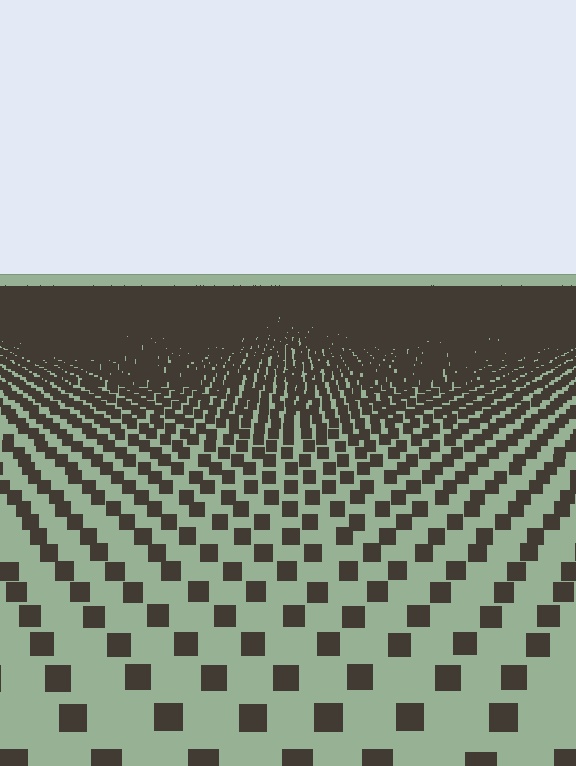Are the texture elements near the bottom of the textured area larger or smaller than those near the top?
Larger. Near the bottom, elements are closer to the viewer and appear at a bigger on-screen size.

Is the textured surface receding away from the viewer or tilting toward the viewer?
The surface is receding away from the viewer. Texture elements get smaller and denser toward the top.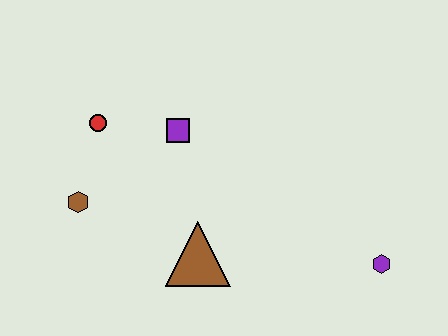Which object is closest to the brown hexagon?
The red circle is closest to the brown hexagon.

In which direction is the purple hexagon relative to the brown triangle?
The purple hexagon is to the right of the brown triangle.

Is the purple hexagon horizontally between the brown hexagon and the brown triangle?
No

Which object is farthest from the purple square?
The purple hexagon is farthest from the purple square.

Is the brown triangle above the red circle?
No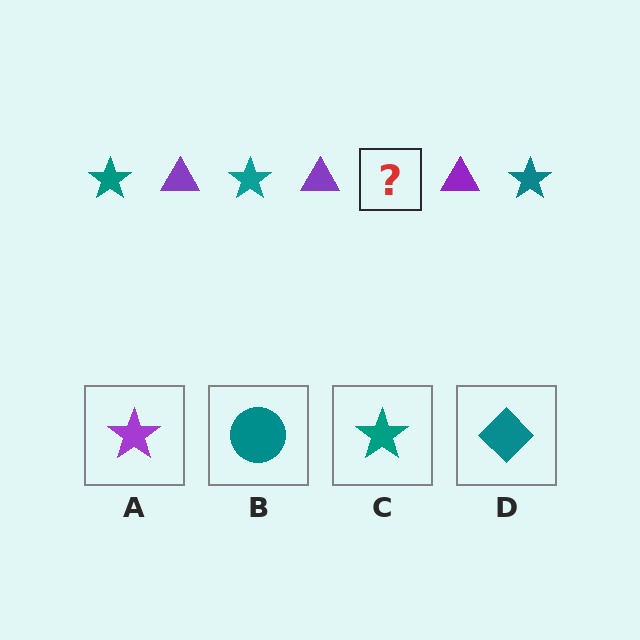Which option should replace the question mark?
Option C.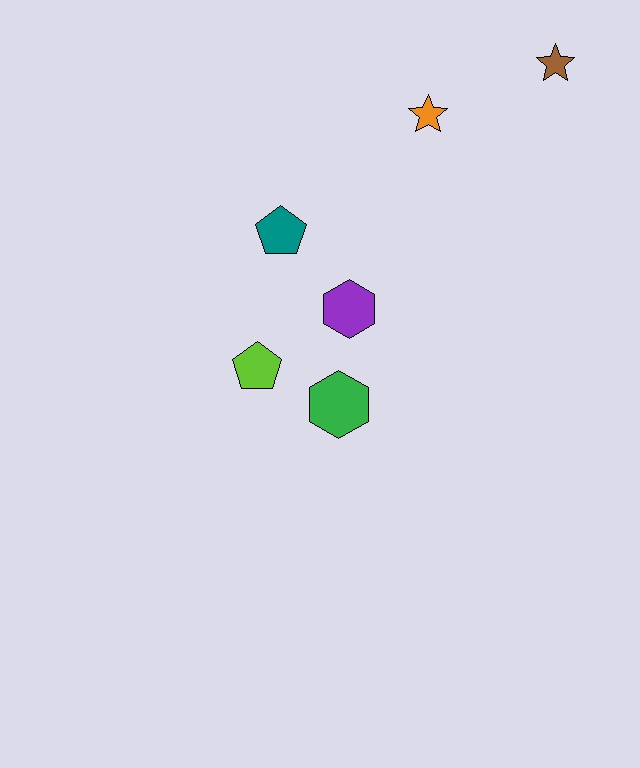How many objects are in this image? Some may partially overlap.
There are 6 objects.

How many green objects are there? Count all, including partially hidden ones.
There is 1 green object.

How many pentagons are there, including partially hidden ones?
There are 2 pentagons.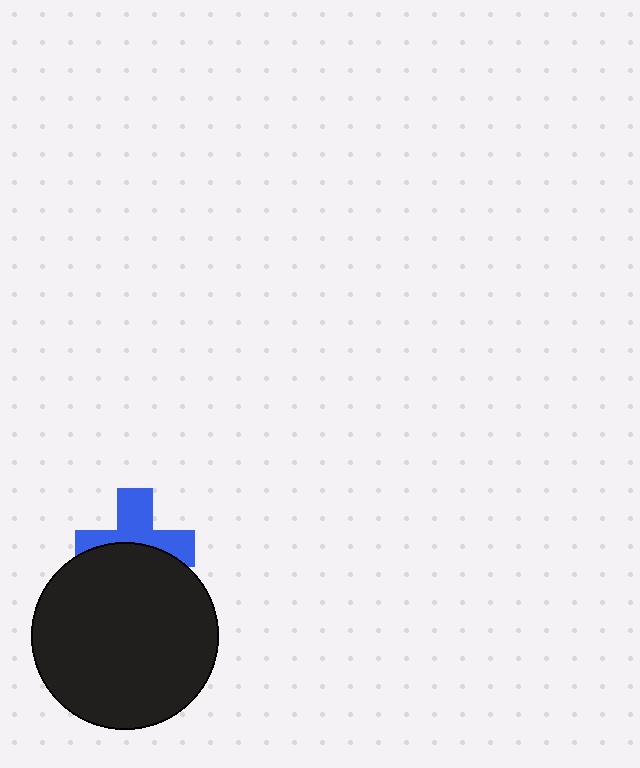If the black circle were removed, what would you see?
You would see the complete blue cross.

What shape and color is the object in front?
The object in front is a black circle.